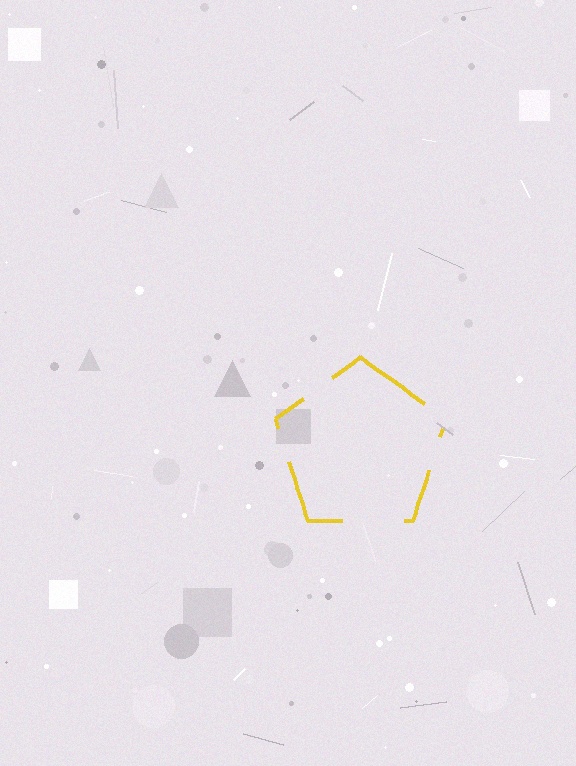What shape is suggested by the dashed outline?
The dashed outline suggests a pentagon.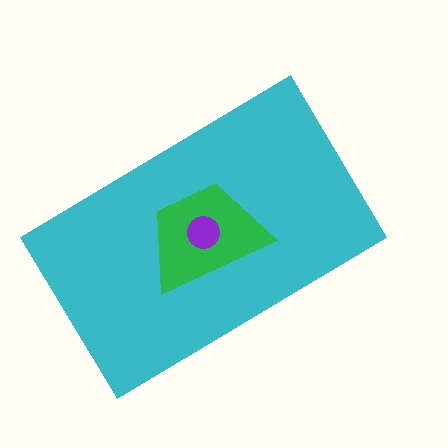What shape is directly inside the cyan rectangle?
The green trapezoid.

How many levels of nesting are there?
3.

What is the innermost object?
The purple circle.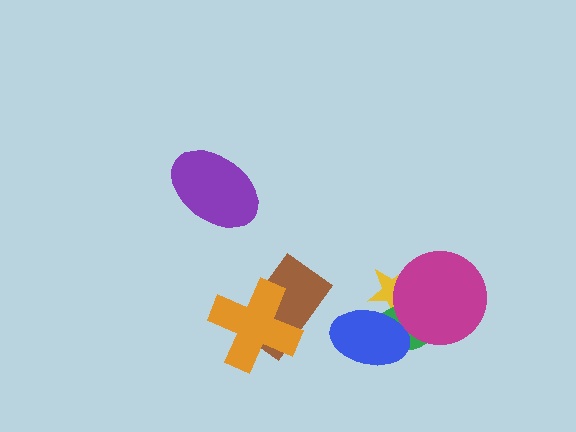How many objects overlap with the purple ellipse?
0 objects overlap with the purple ellipse.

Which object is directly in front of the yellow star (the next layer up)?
The green ellipse is directly in front of the yellow star.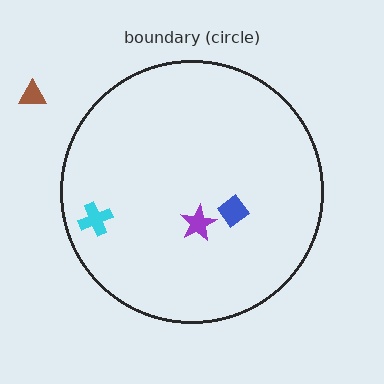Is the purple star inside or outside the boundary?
Inside.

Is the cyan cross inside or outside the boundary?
Inside.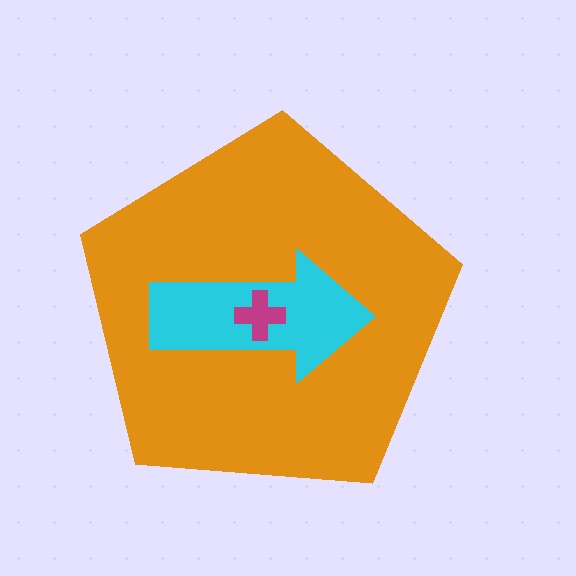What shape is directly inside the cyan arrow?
The magenta cross.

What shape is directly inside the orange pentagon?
The cyan arrow.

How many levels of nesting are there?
3.